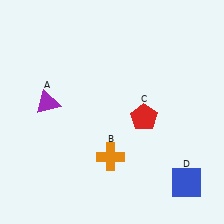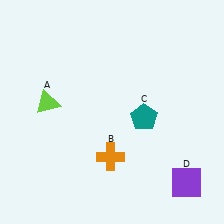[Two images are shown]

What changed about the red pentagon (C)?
In Image 1, C is red. In Image 2, it changed to teal.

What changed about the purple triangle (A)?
In Image 1, A is purple. In Image 2, it changed to lime.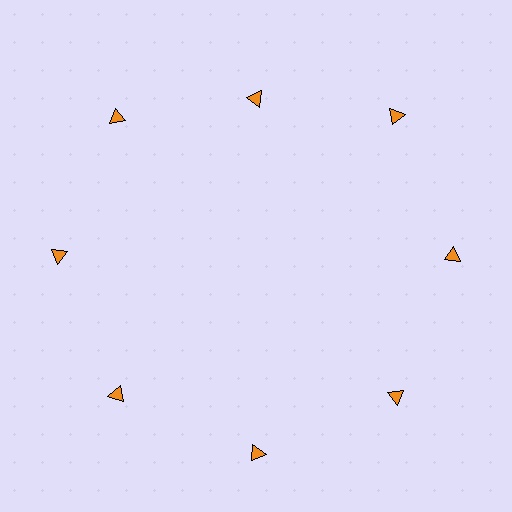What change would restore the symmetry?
The symmetry would be restored by moving it outward, back onto the ring so that all 8 triangles sit at equal angles and equal distance from the center.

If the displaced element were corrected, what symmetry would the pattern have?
It would have 8-fold rotational symmetry — the pattern would map onto itself every 45 degrees.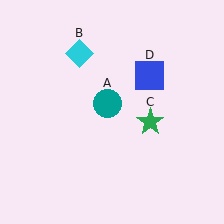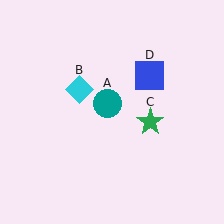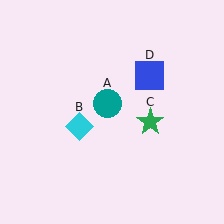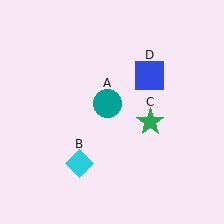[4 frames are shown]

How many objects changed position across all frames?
1 object changed position: cyan diamond (object B).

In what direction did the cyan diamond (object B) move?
The cyan diamond (object B) moved down.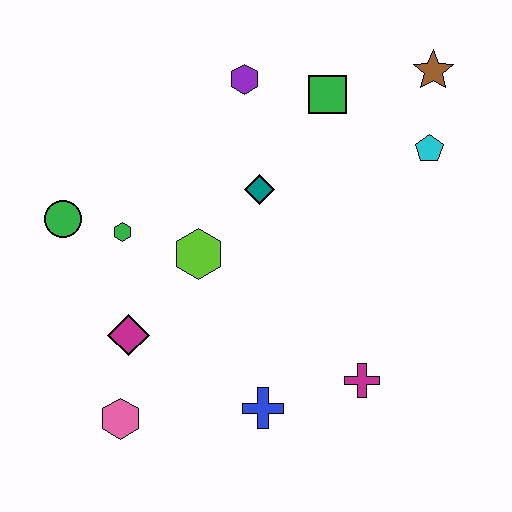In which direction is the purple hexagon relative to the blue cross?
The purple hexagon is above the blue cross.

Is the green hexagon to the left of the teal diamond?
Yes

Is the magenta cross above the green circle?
No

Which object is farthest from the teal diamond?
The pink hexagon is farthest from the teal diamond.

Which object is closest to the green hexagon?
The green circle is closest to the green hexagon.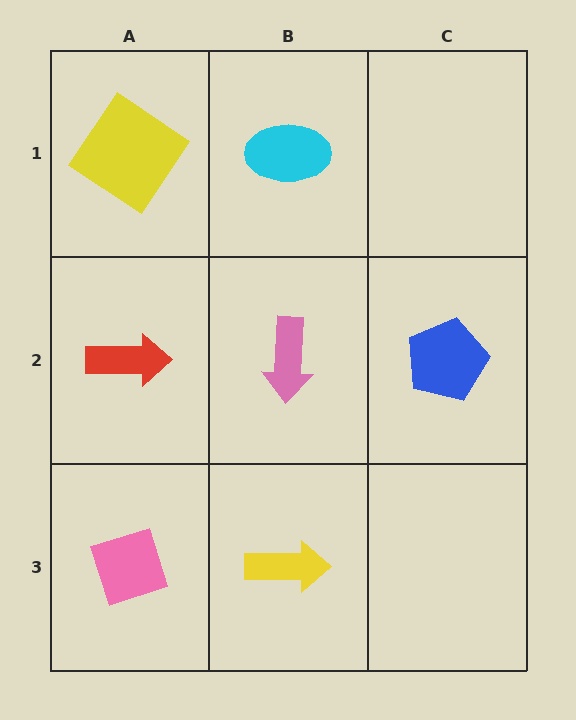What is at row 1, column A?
A yellow diamond.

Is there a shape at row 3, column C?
No, that cell is empty.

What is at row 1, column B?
A cyan ellipse.